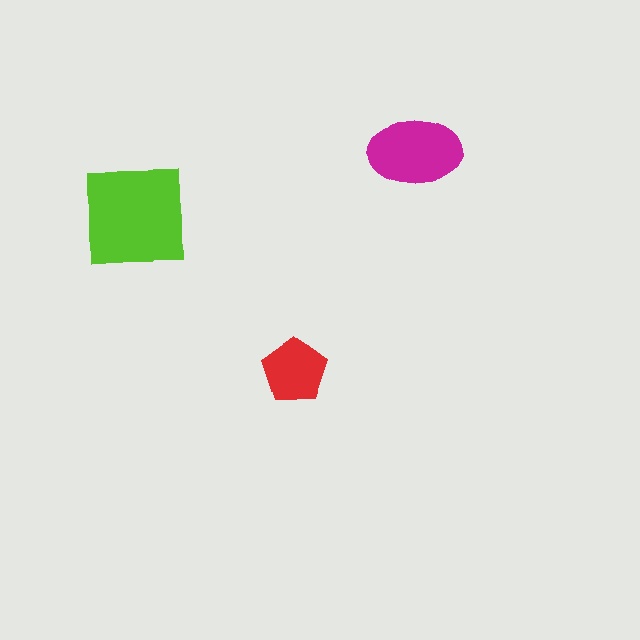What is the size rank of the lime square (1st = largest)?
1st.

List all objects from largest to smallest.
The lime square, the magenta ellipse, the red pentagon.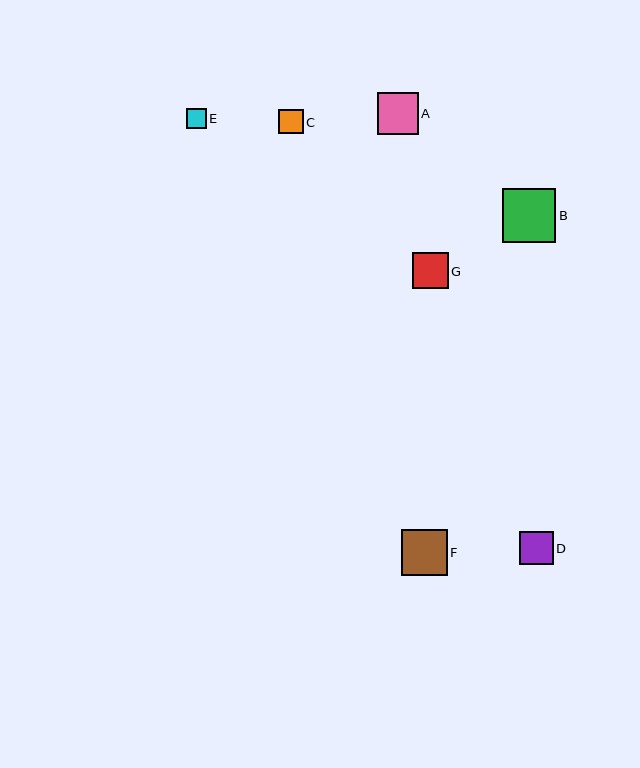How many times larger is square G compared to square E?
Square G is approximately 1.8 times the size of square E.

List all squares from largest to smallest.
From largest to smallest: B, F, A, G, D, C, E.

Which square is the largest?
Square B is the largest with a size of approximately 53 pixels.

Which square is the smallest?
Square E is the smallest with a size of approximately 20 pixels.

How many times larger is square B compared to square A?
Square B is approximately 1.3 times the size of square A.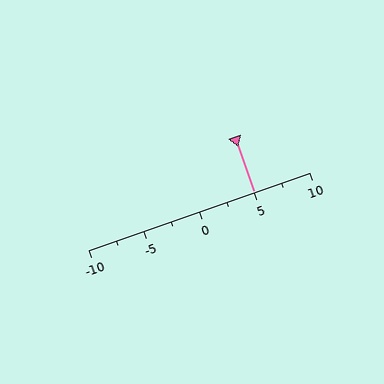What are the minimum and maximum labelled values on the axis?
The axis runs from -10 to 10.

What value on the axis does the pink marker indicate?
The marker indicates approximately 5.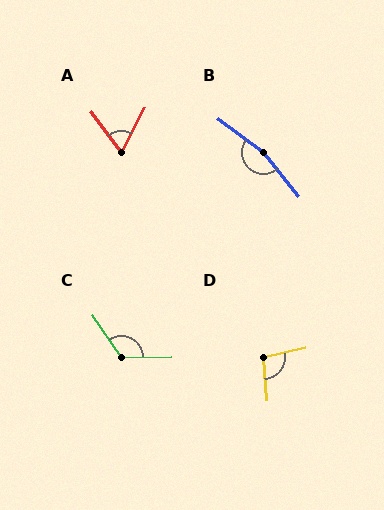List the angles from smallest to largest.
A (65°), D (98°), C (122°), B (166°).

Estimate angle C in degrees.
Approximately 122 degrees.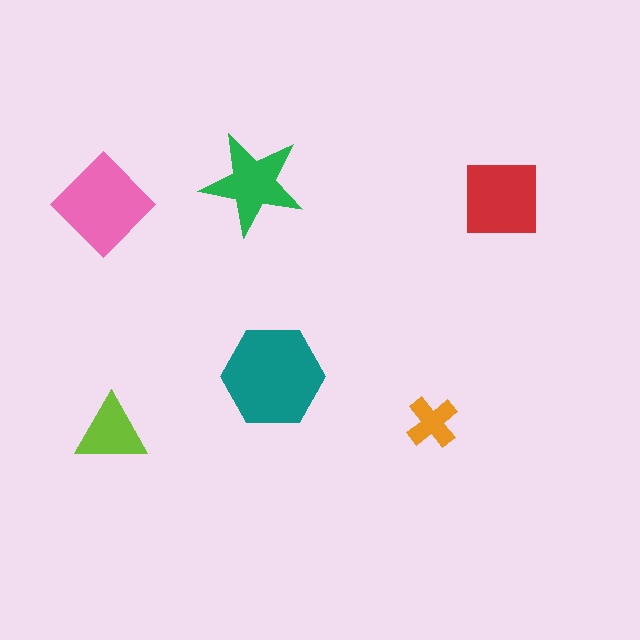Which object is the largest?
The teal hexagon.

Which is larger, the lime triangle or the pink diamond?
The pink diamond.